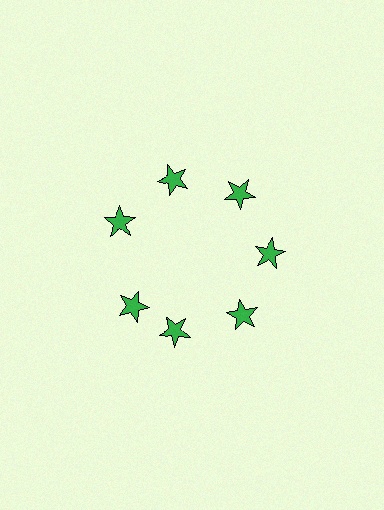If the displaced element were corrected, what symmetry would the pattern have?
It would have 7-fold rotational symmetry — the pattern would map onto itself every 51 degrees.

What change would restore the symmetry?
The symmetry would be restored by rotating it back into even spacing with its neighbors so that all 7 stars sit at equal angles and equal distance from the center.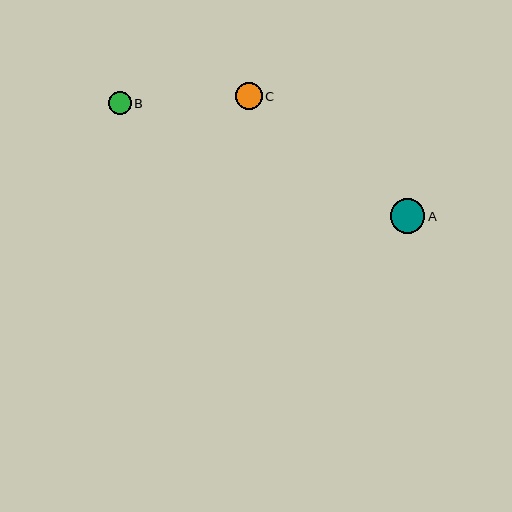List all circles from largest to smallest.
From largest to smallest: A, C, B.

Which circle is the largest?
Circle A is the largest with a size of approximately 34 pixels.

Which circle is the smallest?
Circle B is the smallest with a size of approximately 22 pixels.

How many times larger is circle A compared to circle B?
Circle A is approximately 1.5 times the size of circle B.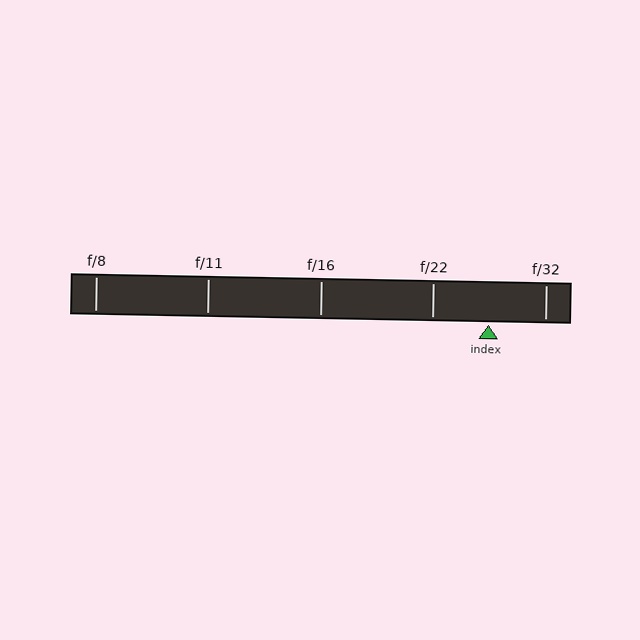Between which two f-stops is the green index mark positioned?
The index mark is between f/22 and f/32.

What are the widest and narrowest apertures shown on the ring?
The widest aperture shown is f/8 and the narrowest is f/32.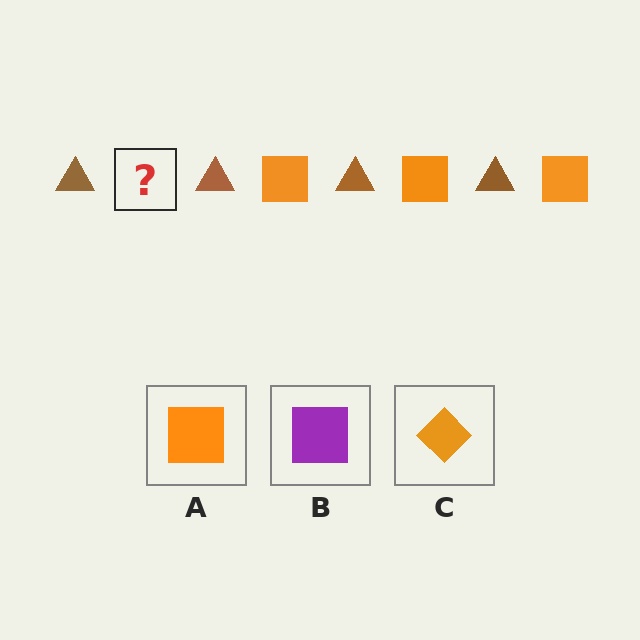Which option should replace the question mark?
Option A.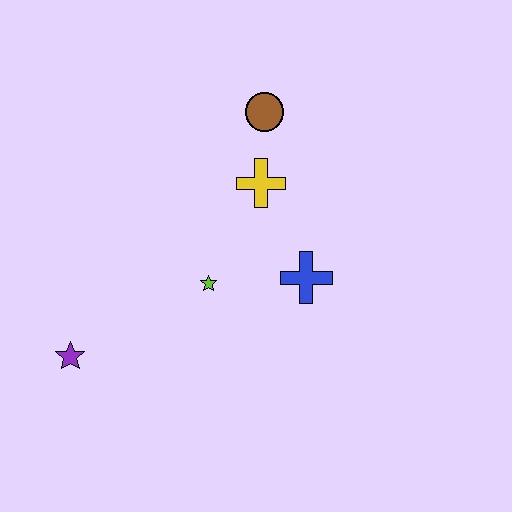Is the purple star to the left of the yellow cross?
Yes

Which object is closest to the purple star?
The lime star is closest to the purple star.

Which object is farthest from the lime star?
The brown circle is farthest from the lime star.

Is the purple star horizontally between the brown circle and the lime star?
No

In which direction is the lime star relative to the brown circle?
The lime star is below the brown circle.